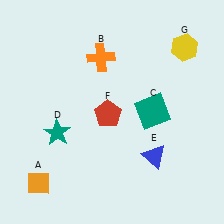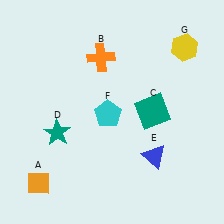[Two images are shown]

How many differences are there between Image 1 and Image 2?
There is 1 difference between the two images.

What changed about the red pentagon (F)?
In Image 1, F is red. In Image 2, it changed to cyan.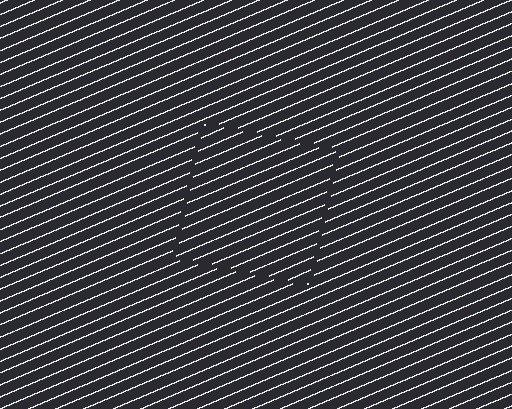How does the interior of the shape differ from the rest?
The interior of the shape contains the same grating, shifted by half a period — the contour is defined by the phase discontinuity where line-ends from the inner and outer gratings abut.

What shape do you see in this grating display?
An illusory square. The interior of the shape contains the same grating, shifted by half a period — the contour is defined by the phase discontinuity where line-ends from the inner and outer gratings abut.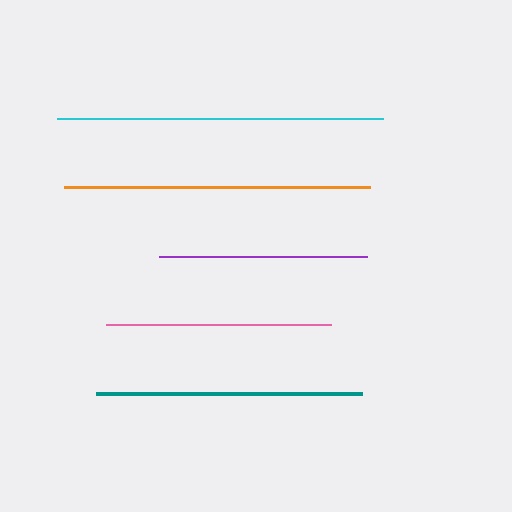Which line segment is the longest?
The cyan line is the longest at approximately 326 pixels.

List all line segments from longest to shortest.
From longest to shortest: cyan, orange, teal, pink, purple.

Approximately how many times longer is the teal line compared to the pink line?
The teal line is approximately 1.2 times the length of the pink line.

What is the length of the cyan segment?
The cyan segment is approximately 326 pixels long.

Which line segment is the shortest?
The purple line is the shortest at approximately 208 pixels.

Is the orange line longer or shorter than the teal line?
The orange line is longer than the teal line.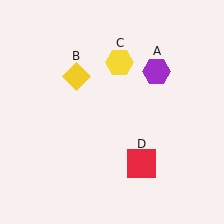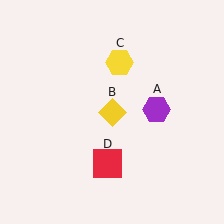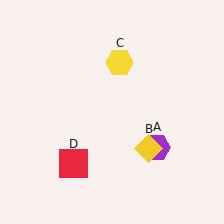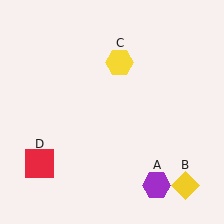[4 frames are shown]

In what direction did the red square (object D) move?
The red square (object D) moved left.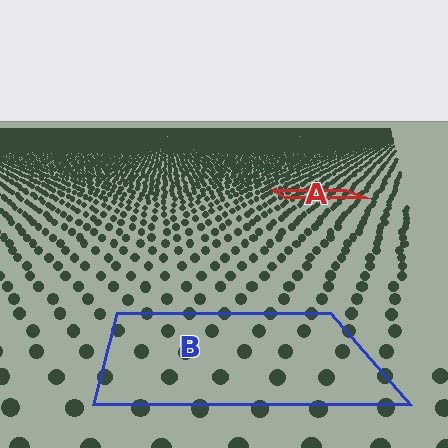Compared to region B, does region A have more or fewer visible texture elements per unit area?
Region A has more texture elements per unit area — they are packed more densely because it is farther away.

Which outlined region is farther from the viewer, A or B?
Region A is farther from the viewer — the texture elements inside it appear smaller and more densely packed.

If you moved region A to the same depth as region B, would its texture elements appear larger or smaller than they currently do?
They would appear larger. At a closer depth, the same texture elements are projected at a bigger on-screen size.